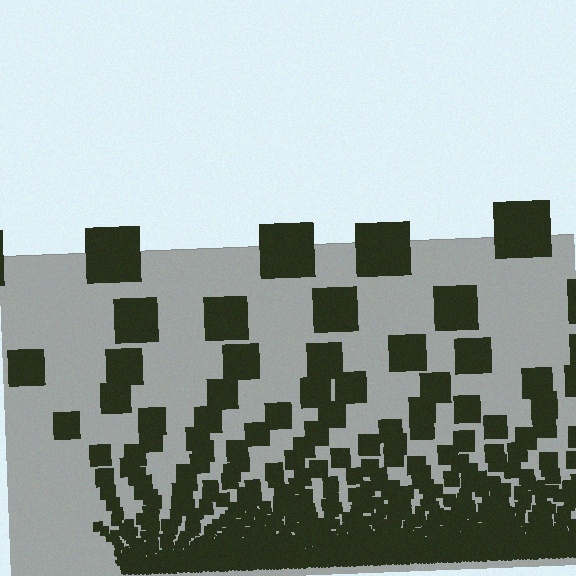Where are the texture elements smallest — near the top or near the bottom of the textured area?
Near the bottom.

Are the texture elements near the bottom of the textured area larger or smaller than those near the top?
Smaller. The gradient is inverted — elements near the bottom are smaller and denser.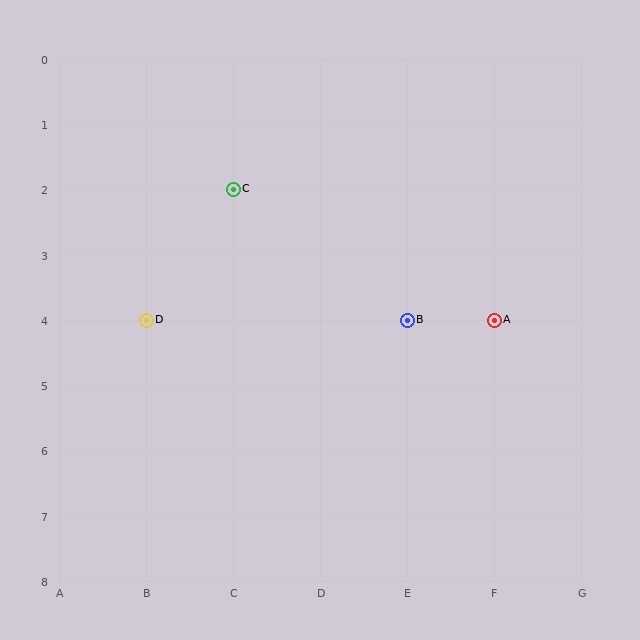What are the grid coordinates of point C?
Point C is at grid coordinates (C, 2).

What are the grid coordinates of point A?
Point A is at grid coordinates (F, 4).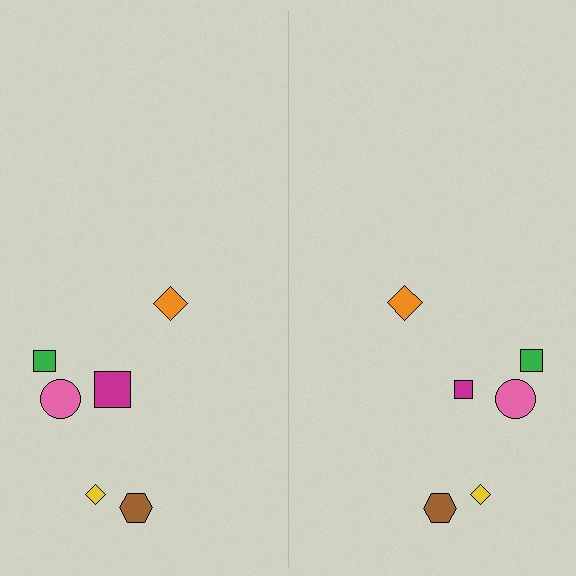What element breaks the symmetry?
The magenta square on the right side has a different size than its mirror counterpart.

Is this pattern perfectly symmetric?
No, the pattern is not perfectly symmetric. The magenta square on the right side has a different size than its mirror counterpart.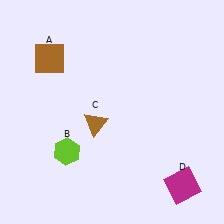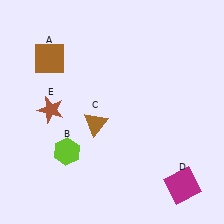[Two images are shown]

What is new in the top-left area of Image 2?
A brown star (E) was added in the top-left area of Image 2.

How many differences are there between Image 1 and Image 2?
There is 1 difference between the two images.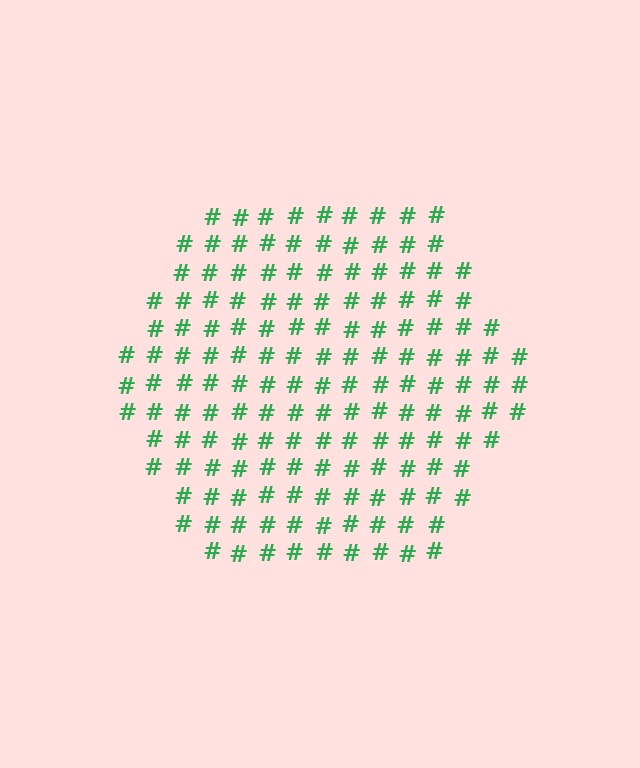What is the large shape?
The large shape is a hexagon.